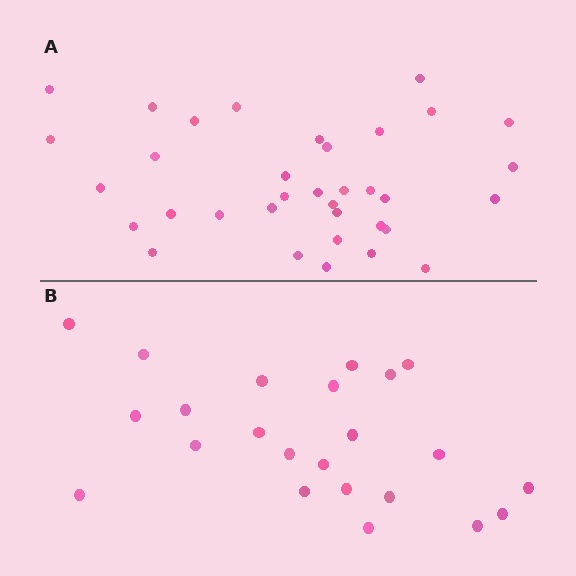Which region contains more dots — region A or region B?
Region A (the top region) has more dots.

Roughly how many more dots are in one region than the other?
Region A has roughly 12 or so more dots than region B.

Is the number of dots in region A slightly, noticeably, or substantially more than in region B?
Region A has substantially more. The ratio is roughly 1.5 to 1.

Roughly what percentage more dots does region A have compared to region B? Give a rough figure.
About 50% more.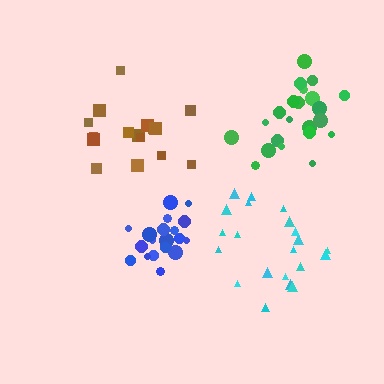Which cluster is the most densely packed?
Blue.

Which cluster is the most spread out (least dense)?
Cyan.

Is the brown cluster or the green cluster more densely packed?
Green.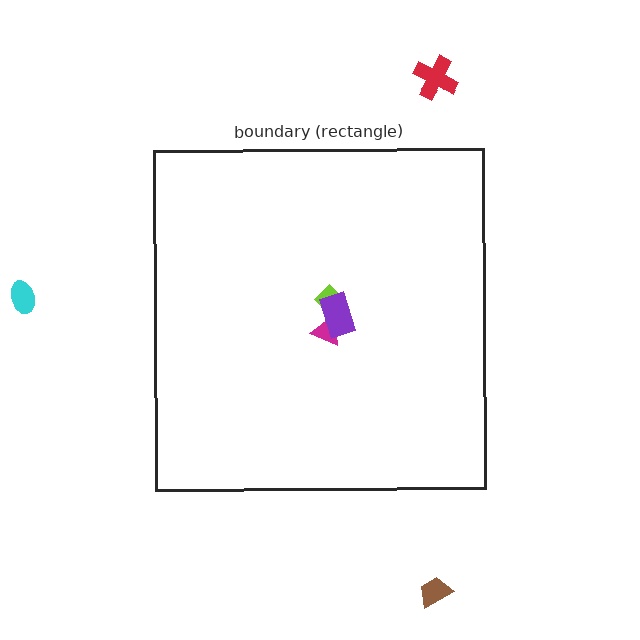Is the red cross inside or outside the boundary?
Outside.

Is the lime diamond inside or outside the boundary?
Inside.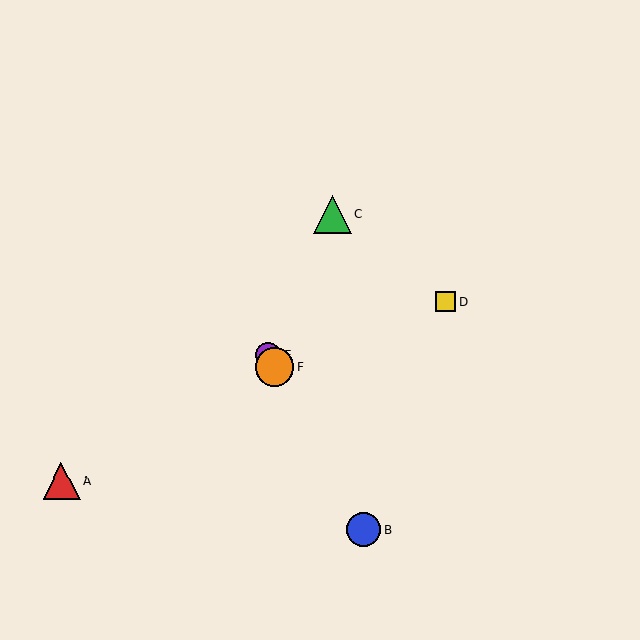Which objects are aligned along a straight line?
Objects B, E, F are aligned along a straight line.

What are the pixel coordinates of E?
Object E is at (268, 355).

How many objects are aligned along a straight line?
3 objects (B, E, F) are aligned along a straight line.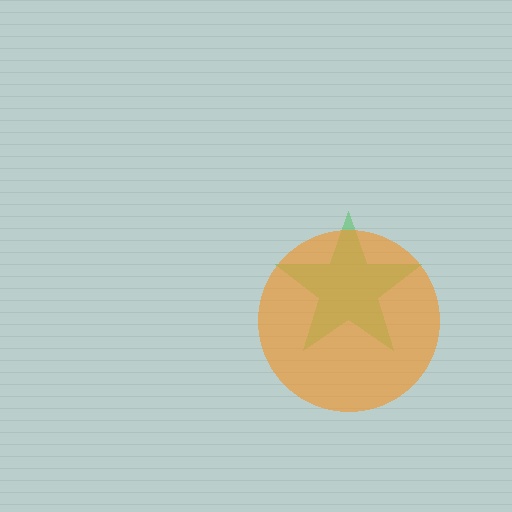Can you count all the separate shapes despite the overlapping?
Yes, there are 2 separate shapes.